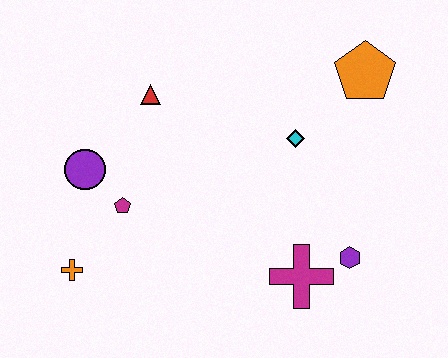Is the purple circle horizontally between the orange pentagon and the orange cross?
Yes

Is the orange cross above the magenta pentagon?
No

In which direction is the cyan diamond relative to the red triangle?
The cyan diamond is to the right of the red triangle.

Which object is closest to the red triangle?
The purple circle is closest to the red triangle.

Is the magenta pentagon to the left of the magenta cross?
Yes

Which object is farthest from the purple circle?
The orange pentagon is farthest from the purple circle.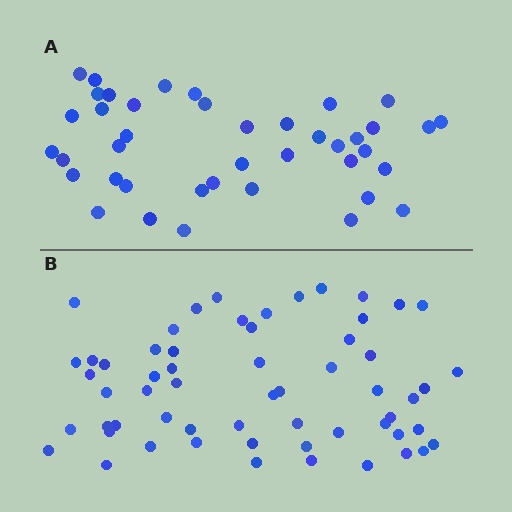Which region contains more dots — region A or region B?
Region B (the bottom region) has more dots.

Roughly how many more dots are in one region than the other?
Region B has approximately 20 more dots than region A.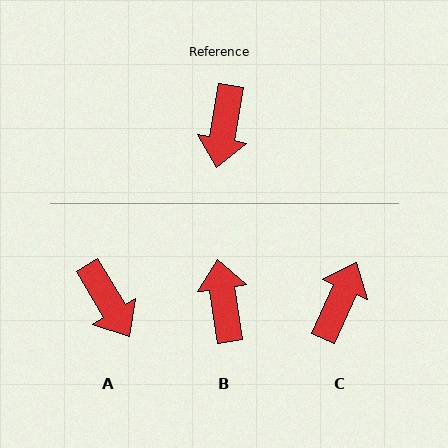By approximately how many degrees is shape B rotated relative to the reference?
Approximately 162 degrees clockwise.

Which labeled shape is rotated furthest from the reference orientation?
C, about 166 degrees away.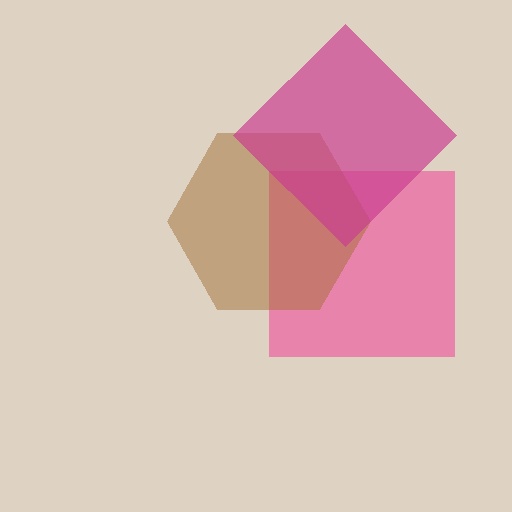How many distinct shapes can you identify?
There are 3 distinct shapes: a pink square, a brown hexagon, a magenta diamond.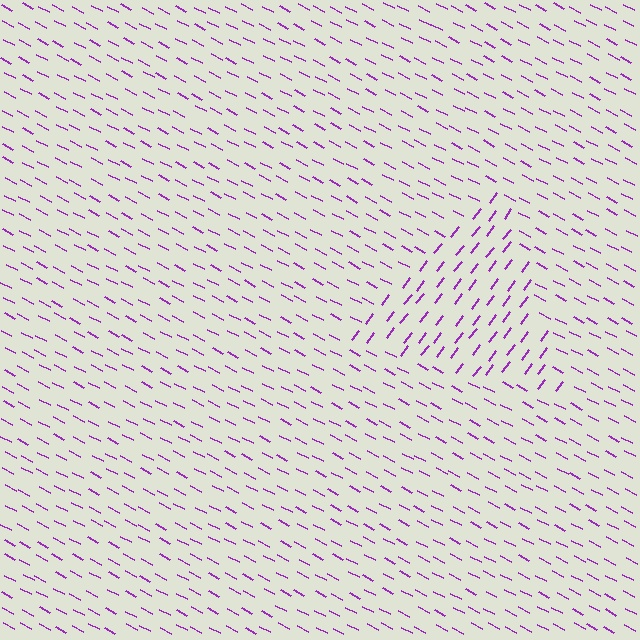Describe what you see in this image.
The image is filled with small purple line segments. A triangle region in the image has lines oriented differently from the surrounding lines, creating a visible texture boundary.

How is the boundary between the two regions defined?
The boundary is defined purely by a change in line orientation (approximately 80 degrees difference). All lines are the same color and thickness.